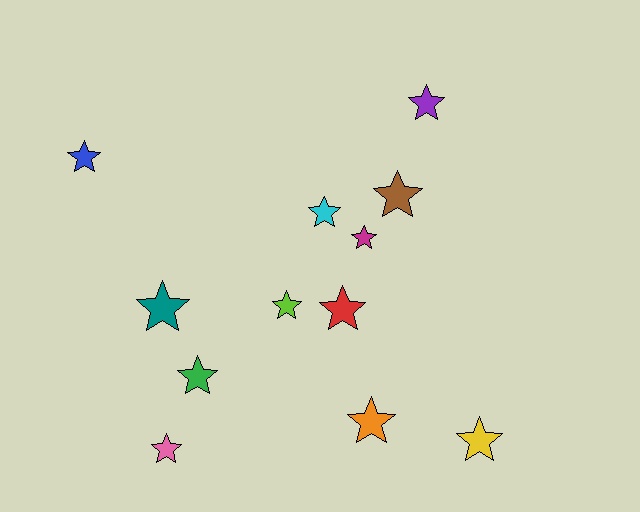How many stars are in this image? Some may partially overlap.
There are 12 stars.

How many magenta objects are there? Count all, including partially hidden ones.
There is 1 magenta object.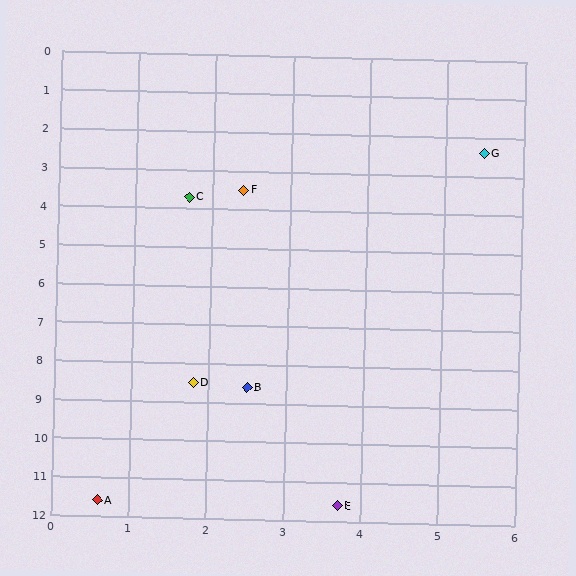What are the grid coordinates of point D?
Point D is at approximately (1.8, 8.5).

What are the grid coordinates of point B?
Point B is at approximately (2.5, 8.6).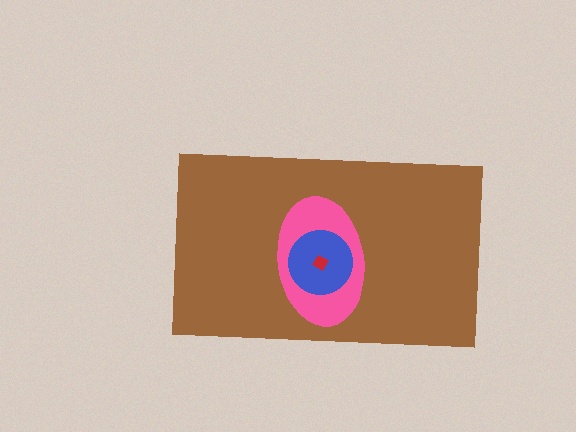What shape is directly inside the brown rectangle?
The pink ellipse.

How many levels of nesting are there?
4.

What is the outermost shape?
The brown rectangle.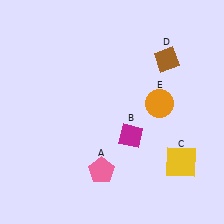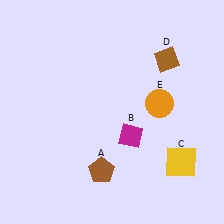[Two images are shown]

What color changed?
The pentagon (A) changed from pink in Image 1 to brown in Image 2.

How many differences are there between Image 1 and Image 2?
There is 1 difference between the two images.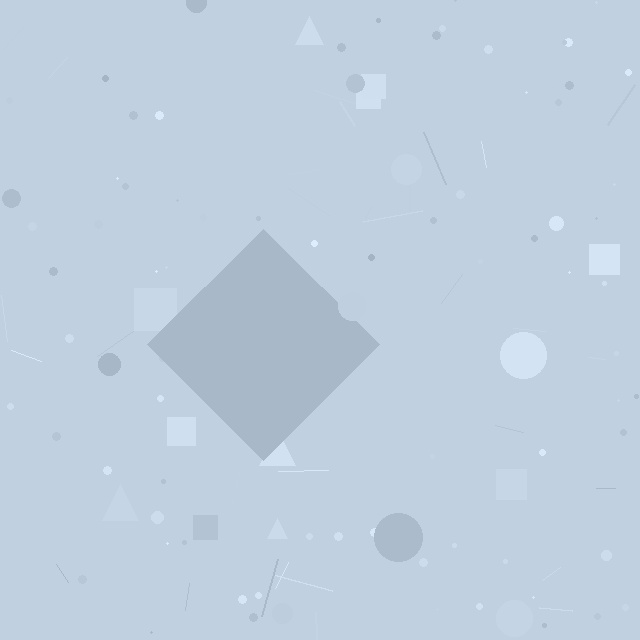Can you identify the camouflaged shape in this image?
The camouflaged shape is a diamond.